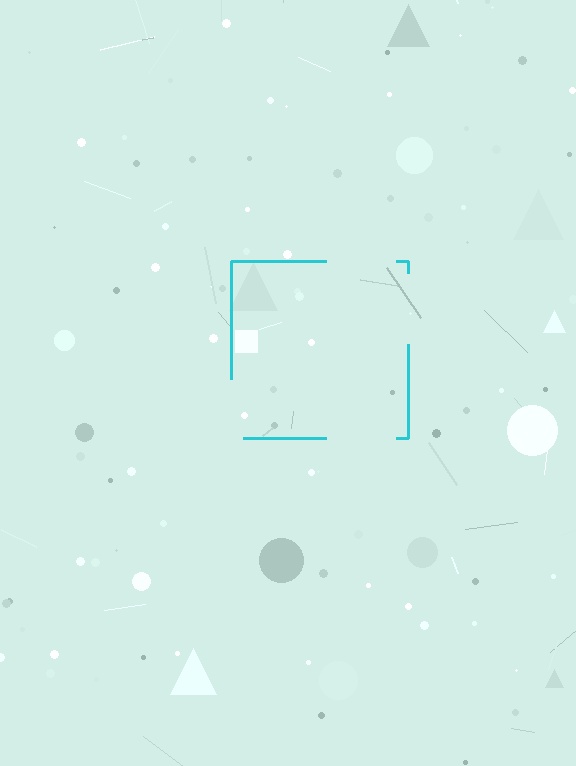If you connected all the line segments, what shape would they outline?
They would outline a square.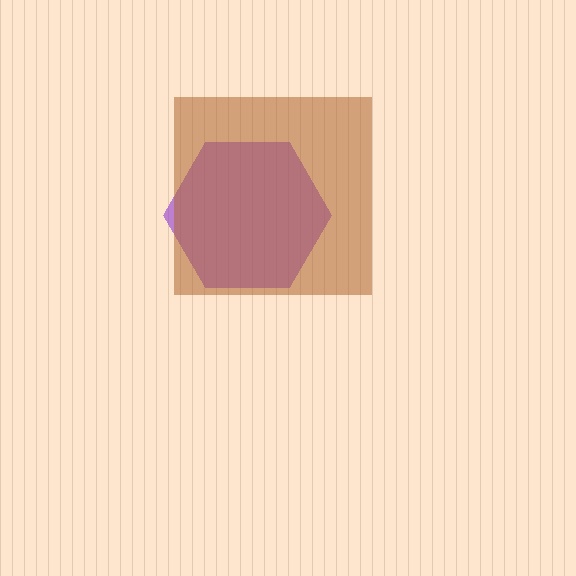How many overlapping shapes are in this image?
There are 2 overlapping shapes in the image.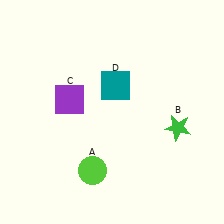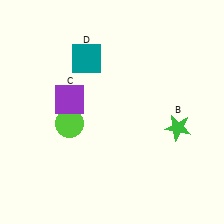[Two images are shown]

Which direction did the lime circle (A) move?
The lime circle (A) moved up.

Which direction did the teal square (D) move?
The teal square (D) moved left.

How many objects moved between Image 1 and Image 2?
2 objects moved between the two images.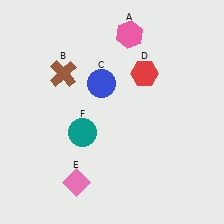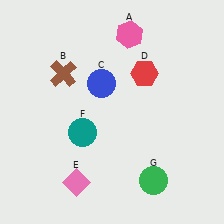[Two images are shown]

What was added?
A green circle (G) was added in Image 2.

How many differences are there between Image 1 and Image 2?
There is 1 difference between the two images.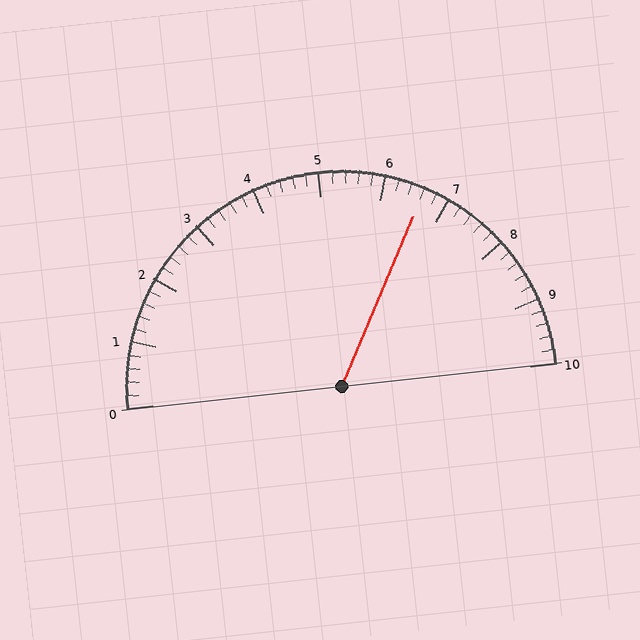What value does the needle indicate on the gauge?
The needle indicates approximately 6.6.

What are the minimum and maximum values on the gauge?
The gauge ranges from 0 to 10.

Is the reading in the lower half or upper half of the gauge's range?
The reading is in the upper half of the range (0 to 10).